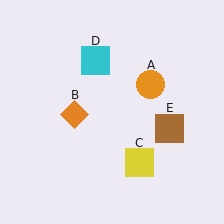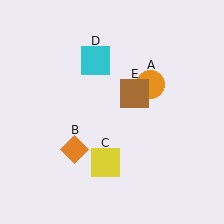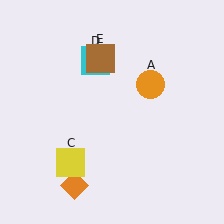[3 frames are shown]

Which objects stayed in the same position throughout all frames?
Orange circle (object A) and cyan square (object D) remained stationary.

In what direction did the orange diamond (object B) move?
The orange diamond (object B) moved down.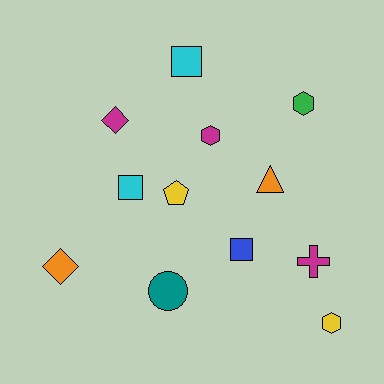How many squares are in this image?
There are 3 squares.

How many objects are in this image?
There are 12 objects.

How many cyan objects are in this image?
There are 2 cyan objects.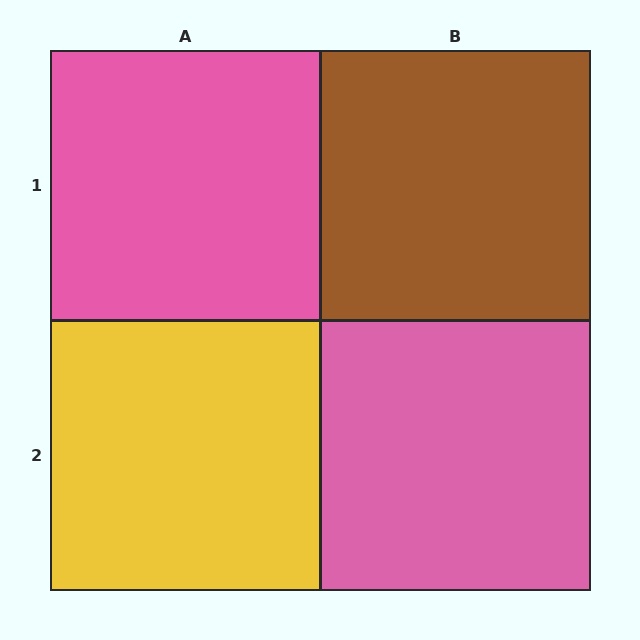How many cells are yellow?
1 cell is yellow.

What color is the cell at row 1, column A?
Pink.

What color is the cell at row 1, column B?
Brown.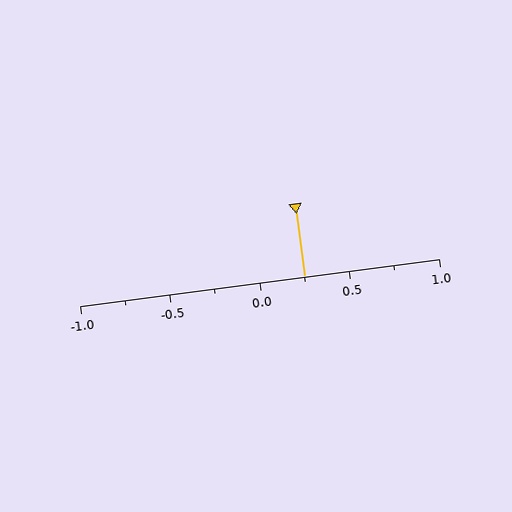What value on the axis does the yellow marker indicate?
The marker indicates approximately 0.25.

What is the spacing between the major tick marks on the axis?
The major ticks are spaced 0.5 apart.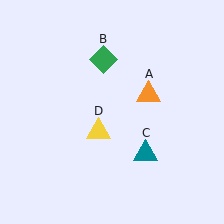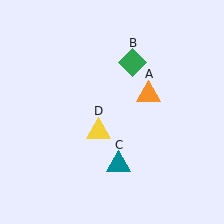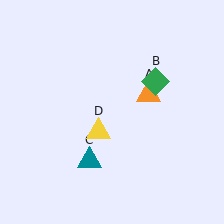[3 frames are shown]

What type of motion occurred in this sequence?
The green diamond (object B), teal triangle (object C) rotated clockwise around the center of the scene.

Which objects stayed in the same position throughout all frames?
Orange triangle (object A) and yellow triangle (object D) remained stationary.